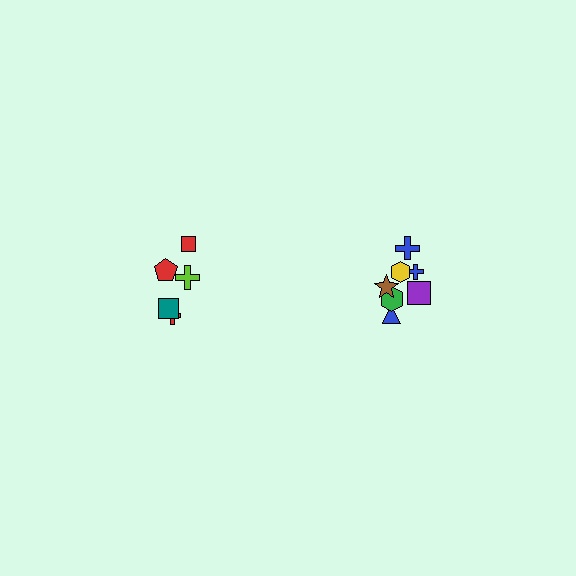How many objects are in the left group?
There are 5 objects.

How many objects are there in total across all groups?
There are 12 objects.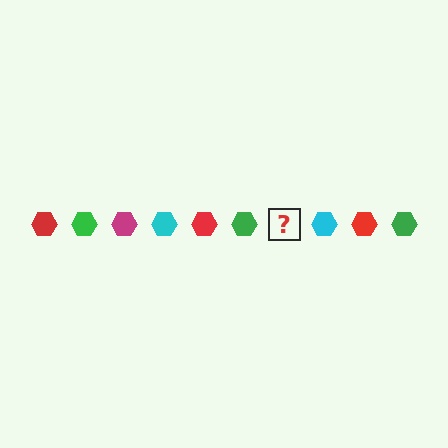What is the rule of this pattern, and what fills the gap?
The rule is that the pattern cycles through red, green, magenta, cyan hexagons. The gap should be filled with a magenta hexagon.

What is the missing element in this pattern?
The missing element is a magenta hexagon.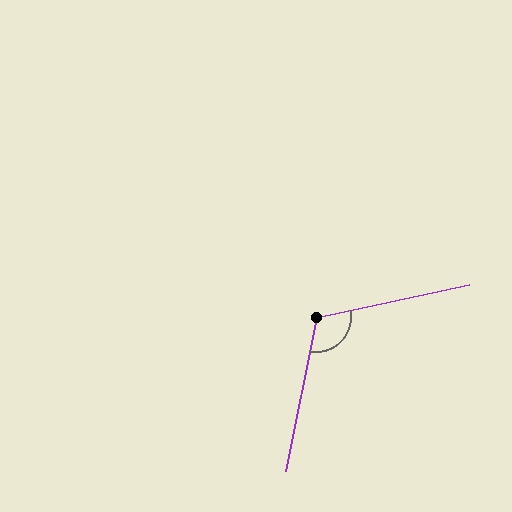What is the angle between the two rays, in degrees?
Approximately 113 degrees.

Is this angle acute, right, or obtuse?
It is obtuse.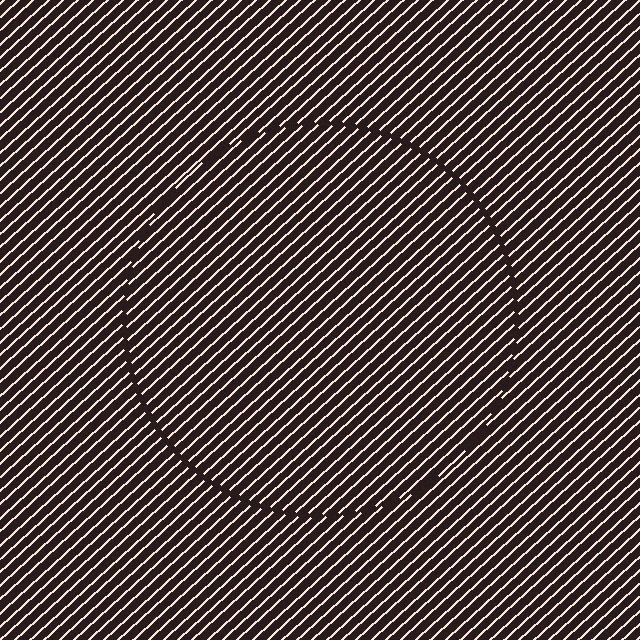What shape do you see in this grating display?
An illusory circle. The interior of the shape contains the same grating, shifted by half a period — the contour is defined by the phase discontinuity where line-ends from the inner and outer gratings abut.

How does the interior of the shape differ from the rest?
The interior of the shape contains the same grating, shifted by half a period — the contour is defined by the phase discontinuity where line-ends from the inner and outer gratings abut.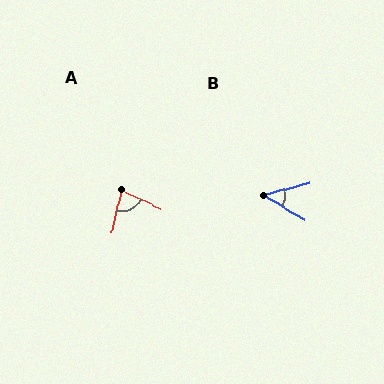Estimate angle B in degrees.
Approximately 46 degrees.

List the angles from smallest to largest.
B (46°), A (78°).